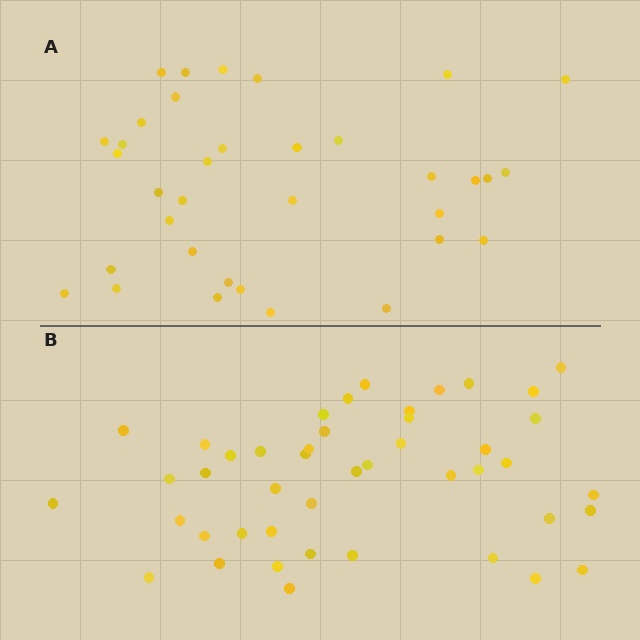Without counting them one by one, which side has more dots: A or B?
Region B (the bottom region) has more dots.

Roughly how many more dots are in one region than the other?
Region B has roughly 10 or so more dots than region A.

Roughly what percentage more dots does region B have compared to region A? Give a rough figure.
About 30% more.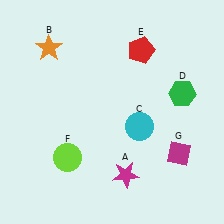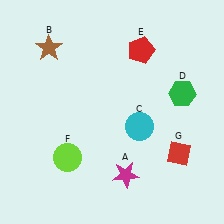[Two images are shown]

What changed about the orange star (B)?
In Image 1, B is orange. In Image 2, it changed to brown.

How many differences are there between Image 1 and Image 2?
There are 2 differences between the two images.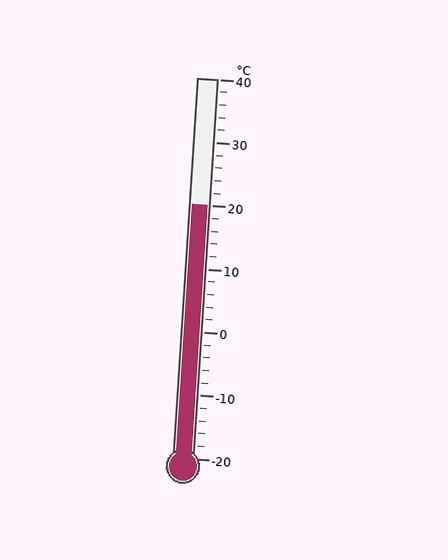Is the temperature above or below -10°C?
The temperature is above -10°C.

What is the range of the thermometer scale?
The thermometer scale ranges from -20°C to 40°C.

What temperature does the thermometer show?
The thermometer shows approximately 20°C.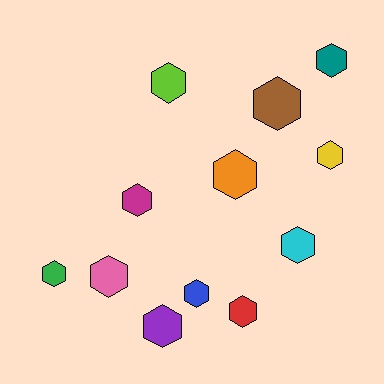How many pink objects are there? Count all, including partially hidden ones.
There is 1 pink object.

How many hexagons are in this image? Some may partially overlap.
There are 12 hexagons.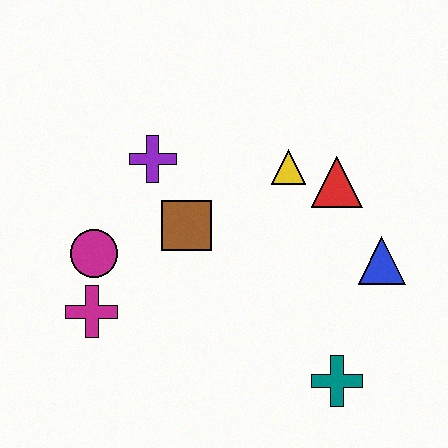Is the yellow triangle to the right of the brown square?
Yes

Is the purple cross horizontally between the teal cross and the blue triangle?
No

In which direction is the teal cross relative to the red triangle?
The teal cross is below the red triangle.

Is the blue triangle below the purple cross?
Yes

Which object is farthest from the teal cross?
The purple cross is farthest from the teal cross.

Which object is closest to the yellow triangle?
The red triangle is closest to the yellow triangle.